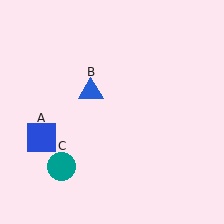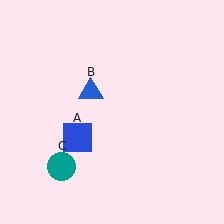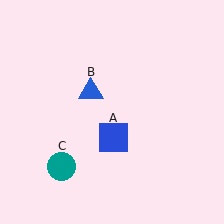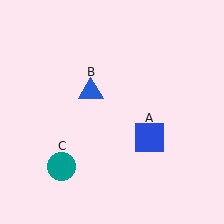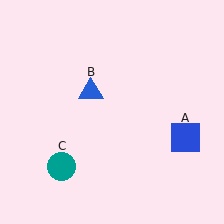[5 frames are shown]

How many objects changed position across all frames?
1 object changed position: blue square (object A).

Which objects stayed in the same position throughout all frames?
Blue triangle (object B) and teal circle (object C) remained stationary.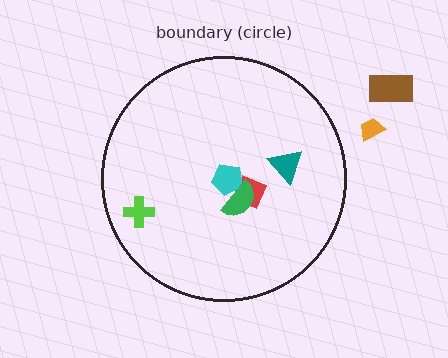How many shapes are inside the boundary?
5 inside, 2 outside.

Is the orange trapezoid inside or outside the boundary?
Outside.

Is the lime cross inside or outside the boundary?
Inside.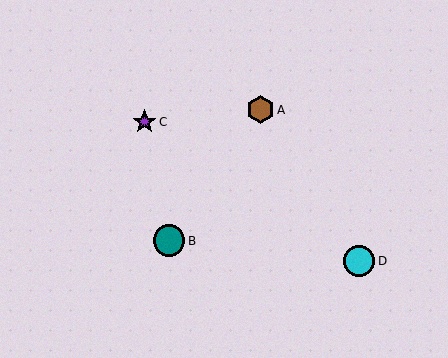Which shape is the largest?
The teal circle (labeled B) is the largest.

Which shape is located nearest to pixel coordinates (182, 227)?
The teal circle (labeled B) at (169, 241) is nearest to that location.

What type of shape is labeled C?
Shape C is a purple star.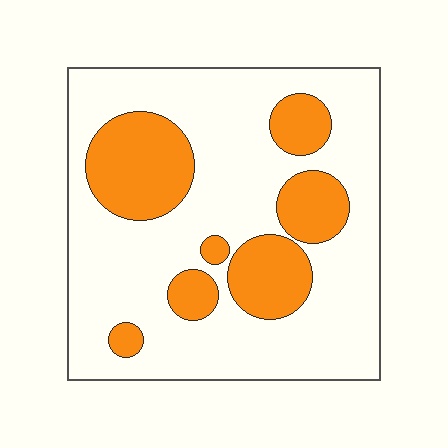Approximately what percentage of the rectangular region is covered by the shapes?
Approximately 25%.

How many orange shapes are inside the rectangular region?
7.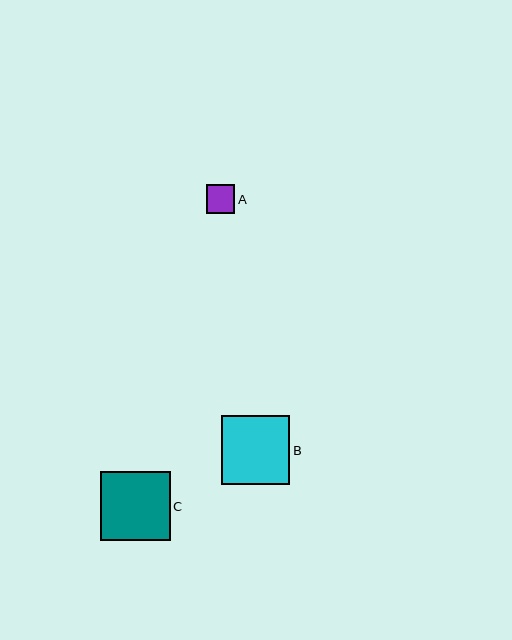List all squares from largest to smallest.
From largest to smallest: C, B, A.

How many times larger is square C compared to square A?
Square C is approximately 2.4 times the size of square A.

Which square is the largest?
Square C is the largest with a size of approximately 69 pixels.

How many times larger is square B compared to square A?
Square B is approximately 2.4 times the size of square A.